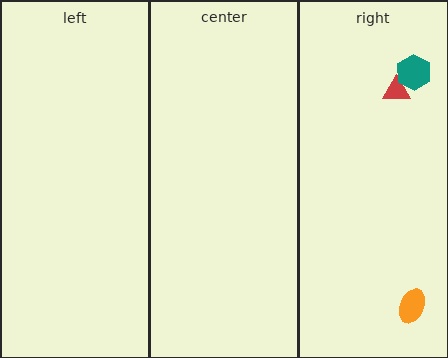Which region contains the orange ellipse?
The right region.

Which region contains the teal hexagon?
The right region.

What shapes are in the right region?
The red triangle, the teal hexagon, the orange ellipse.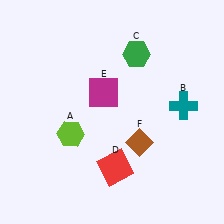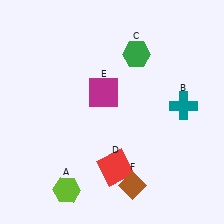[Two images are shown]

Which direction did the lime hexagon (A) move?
The lime hexagon (A) moved down.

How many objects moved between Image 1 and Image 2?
2 objects moved between the two images.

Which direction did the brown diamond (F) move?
The brown diamond (F) moved down.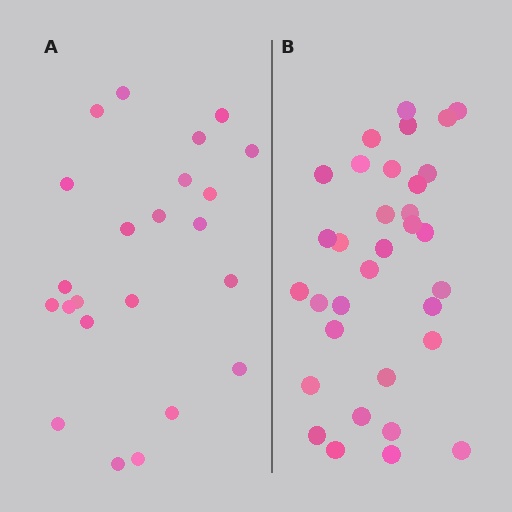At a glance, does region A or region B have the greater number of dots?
Region B (the right region) has more dots.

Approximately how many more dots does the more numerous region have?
Region B has roughly 10 or so more dots than region A.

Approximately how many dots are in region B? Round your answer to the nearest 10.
About 30 dots. (The exact count is 33, which rounds to 30.)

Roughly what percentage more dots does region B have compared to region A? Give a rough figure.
About 45% more.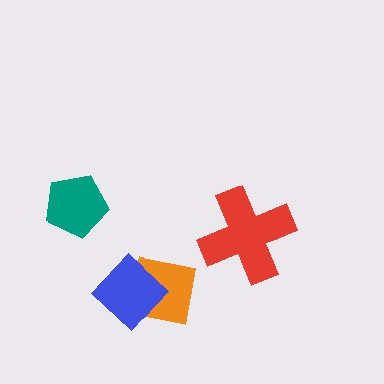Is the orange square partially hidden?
Yes, it is partially covered by another shape.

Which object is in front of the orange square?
The blue diamond is in front of the orange square.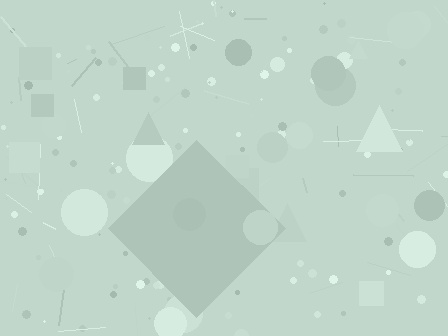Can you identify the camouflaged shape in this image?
The camouflaged shape is a diamond.